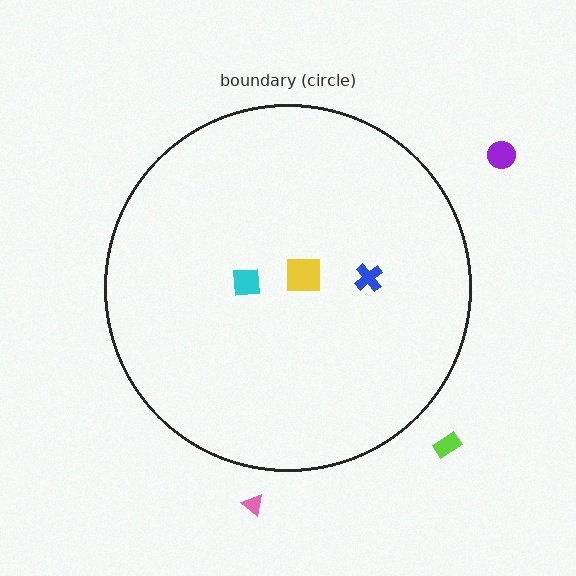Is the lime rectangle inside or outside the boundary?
Outside.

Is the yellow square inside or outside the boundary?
Inside.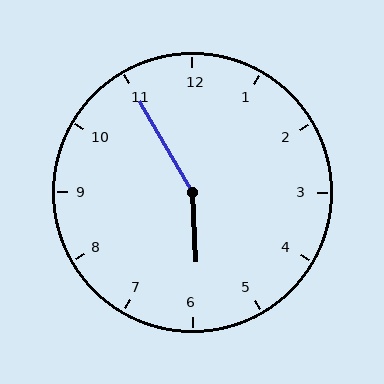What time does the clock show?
5:55.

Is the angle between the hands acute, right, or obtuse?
It is obtuse.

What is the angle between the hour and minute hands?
Approximately 152 degrees.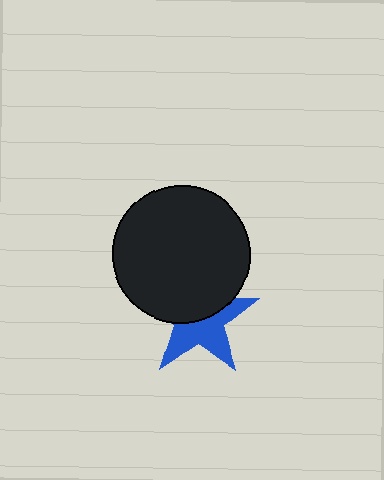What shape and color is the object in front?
The object in front is a black circle.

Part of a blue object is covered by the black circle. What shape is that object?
It is a star.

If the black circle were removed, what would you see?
You would see the complete blue star.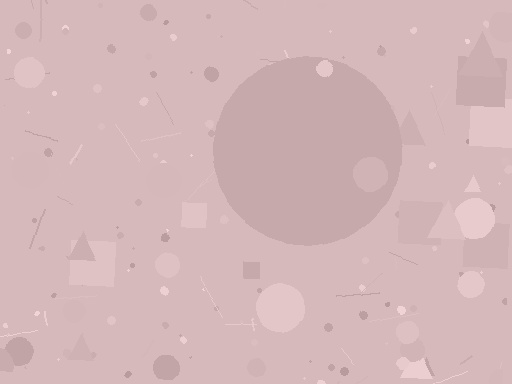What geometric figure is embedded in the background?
A circle is embedded in the background.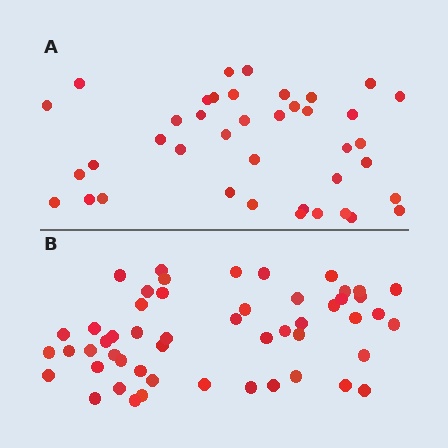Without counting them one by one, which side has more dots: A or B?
Region B (the bottom region) has more dots.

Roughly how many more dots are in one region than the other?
Region B has roughly 12 or so more dots than region A.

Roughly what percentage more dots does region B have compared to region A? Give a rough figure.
About 30% more.